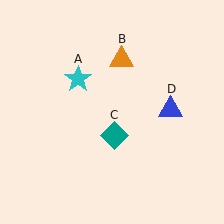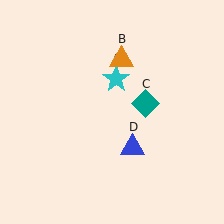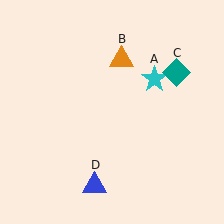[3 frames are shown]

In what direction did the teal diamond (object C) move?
The teal diamond (object C) moved up and to the right.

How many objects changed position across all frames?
3 objects changed position: cyan star (object A), teal diamond (object C), blue triangle (object D).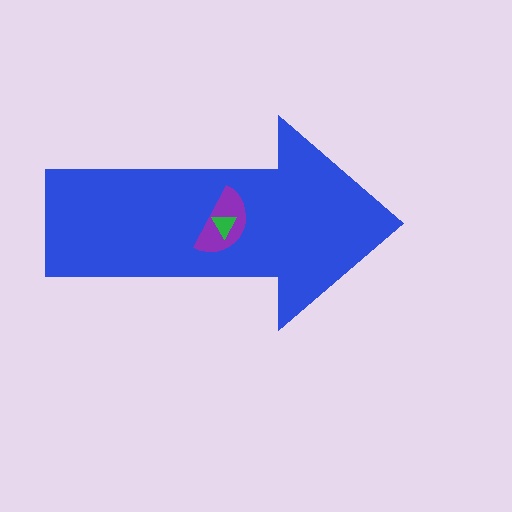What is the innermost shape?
The green triangle.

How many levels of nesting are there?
3.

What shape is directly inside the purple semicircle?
The green triangle.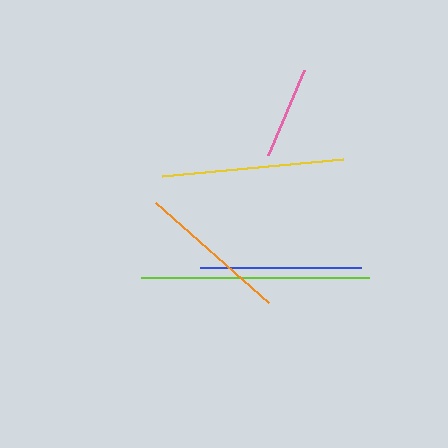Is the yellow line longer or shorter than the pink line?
The yellow line is longer than the pink line.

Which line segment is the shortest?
The pink line is the shortest at approximately 92 pixels.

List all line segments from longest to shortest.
From longest to shortest: lime, yellow, blue, orange, pink.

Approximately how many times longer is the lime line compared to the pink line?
The lime line is approximately 2.5 times the length of the pink line.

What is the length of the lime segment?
The lime segment is approximately 228 pixels long.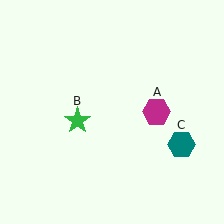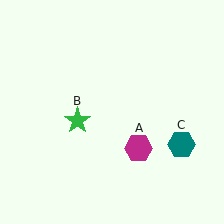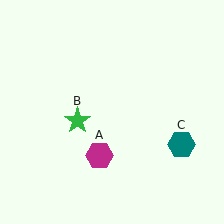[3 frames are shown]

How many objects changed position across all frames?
1 object changed position: magenta hexagon (object A).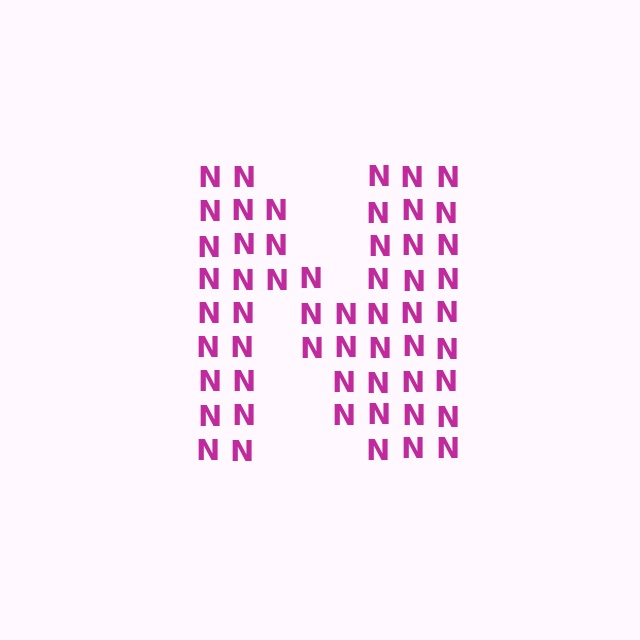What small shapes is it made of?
It is made of small letter N's.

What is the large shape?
The large shape is the letter N.